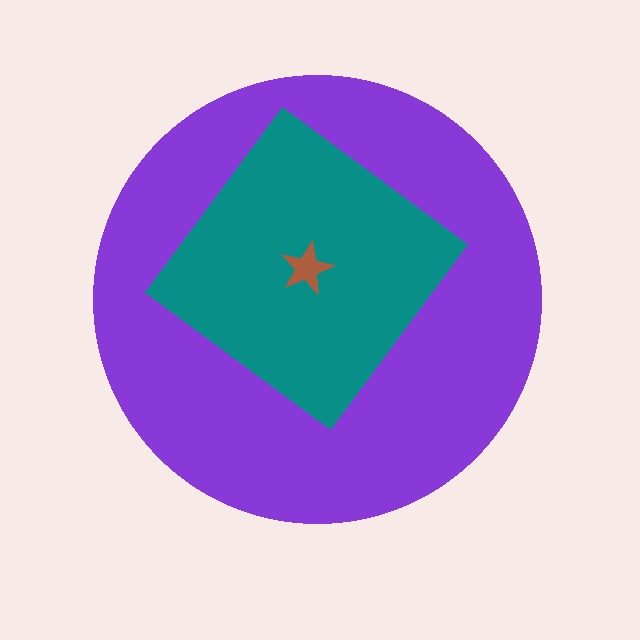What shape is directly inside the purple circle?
The teal diamond.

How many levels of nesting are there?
3.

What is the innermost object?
The brown star.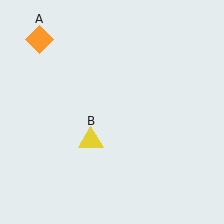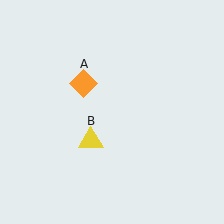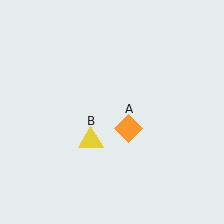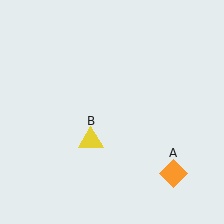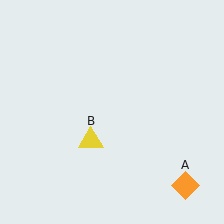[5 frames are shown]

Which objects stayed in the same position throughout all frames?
Yellow triangle (object B) remained stationary.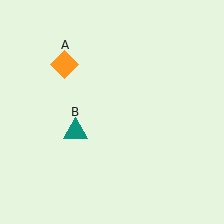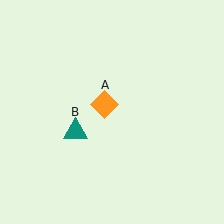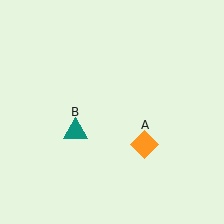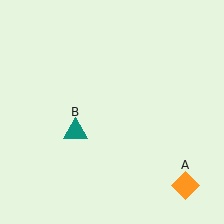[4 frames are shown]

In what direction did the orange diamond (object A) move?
The orange diamond (object A) moved down and to the right.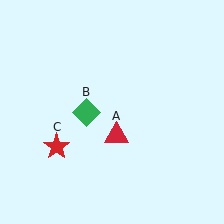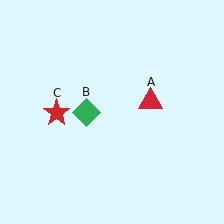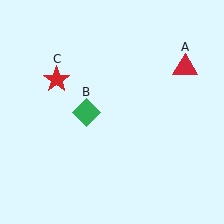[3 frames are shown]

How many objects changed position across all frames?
2 objects changed position: red triangle (object A), red star (object C).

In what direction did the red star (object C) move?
The red star (object C) moved up.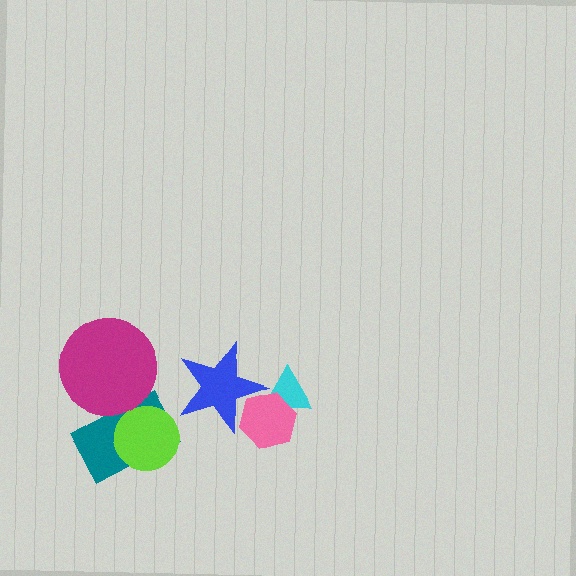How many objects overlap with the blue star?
2 objects overlap with the blue star.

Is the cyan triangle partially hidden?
Yes, it is partially covered by another shape.